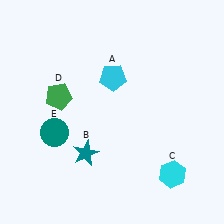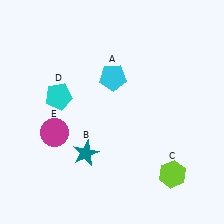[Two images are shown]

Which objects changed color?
C changed from cyan to lime. D changed from green to cyan. E changed from teal to magenta.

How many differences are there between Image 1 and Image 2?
There are 3 differences between the two images.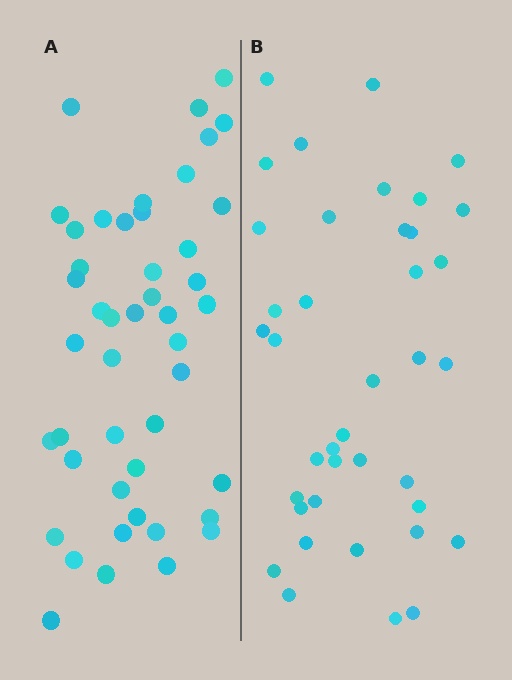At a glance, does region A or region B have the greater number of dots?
Region A (the left region) has more dots.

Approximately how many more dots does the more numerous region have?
Region A has roughly 8 or so more dots than region B.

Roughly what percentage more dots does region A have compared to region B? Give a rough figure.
About 20% more.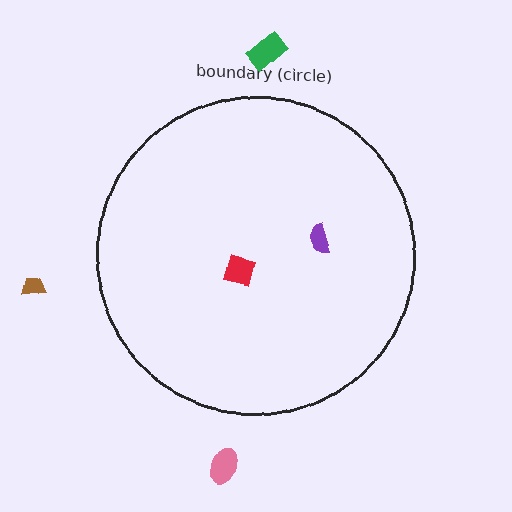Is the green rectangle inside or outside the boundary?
Outside.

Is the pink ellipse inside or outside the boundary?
Outside.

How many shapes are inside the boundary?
2 inside, 3 outside.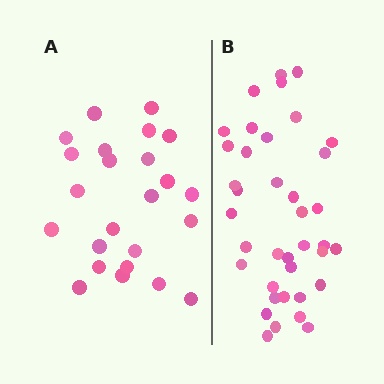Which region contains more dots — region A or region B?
Region B (the right region) has more dots.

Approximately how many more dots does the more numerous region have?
Region B has approximately 15 more dots than region A.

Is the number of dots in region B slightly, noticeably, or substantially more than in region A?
Region B has substantially more. The ratio is roughly 1.6 to 1.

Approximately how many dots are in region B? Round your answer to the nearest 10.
About 40 dots. (The exact count is 38, which rounds to 40.)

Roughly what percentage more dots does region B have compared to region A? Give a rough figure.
About 60% more.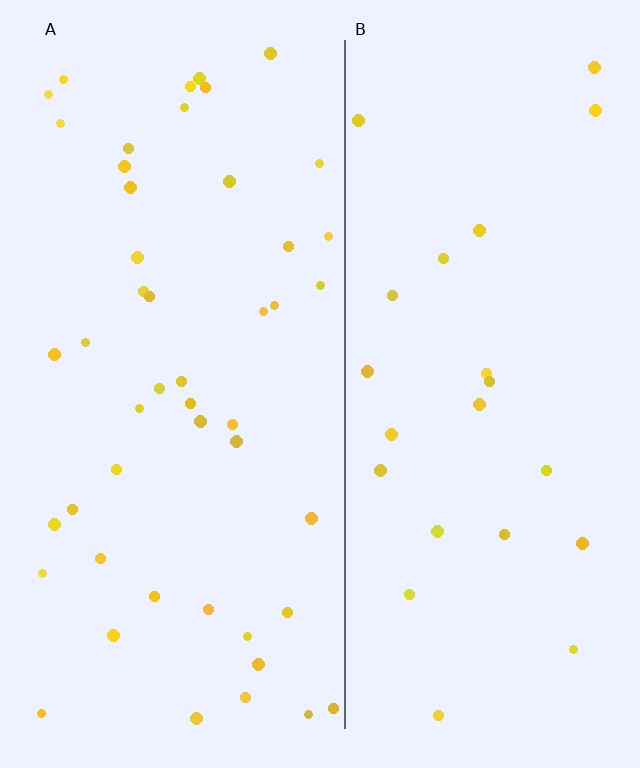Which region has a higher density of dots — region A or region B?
A (the left).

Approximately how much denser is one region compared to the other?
Approximately 2.1× — region A over region B.